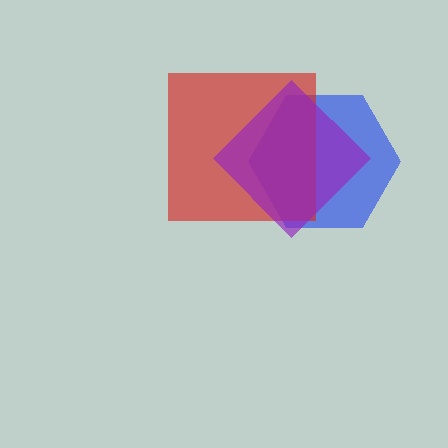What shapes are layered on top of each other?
The layered shapes are: a blue hexagon, a red square, a purple diamond.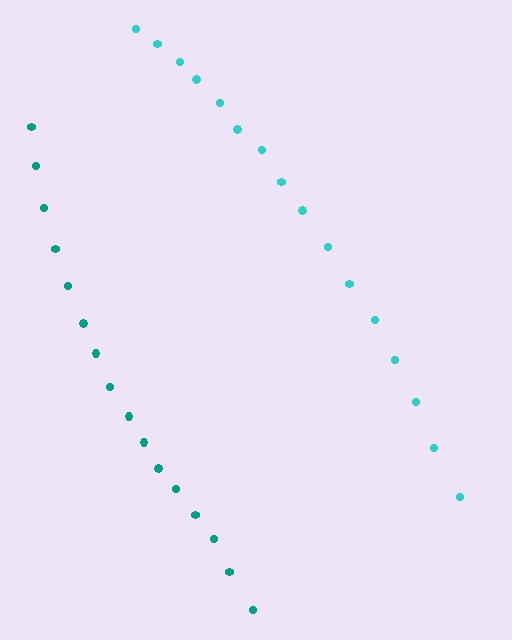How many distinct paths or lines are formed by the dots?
There are 2 distinct paths.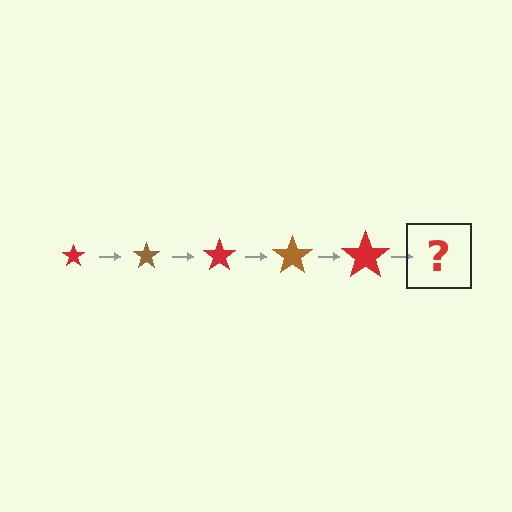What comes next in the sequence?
The next element should be a brown star, larger than the previous one.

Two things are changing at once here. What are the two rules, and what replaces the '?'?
The two rules are that the star grows larger each step and the color cycles through red and brown. The '?' should be a brown star, larger than the previous one.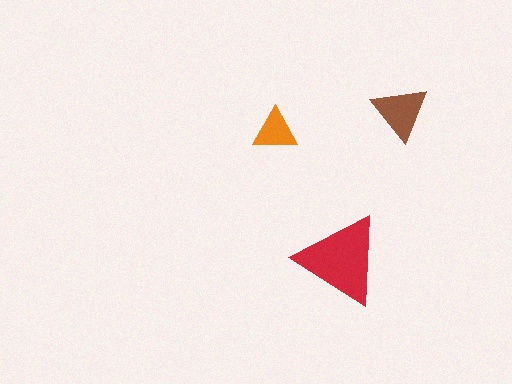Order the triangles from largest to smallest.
the red one, the brown one, the orange one.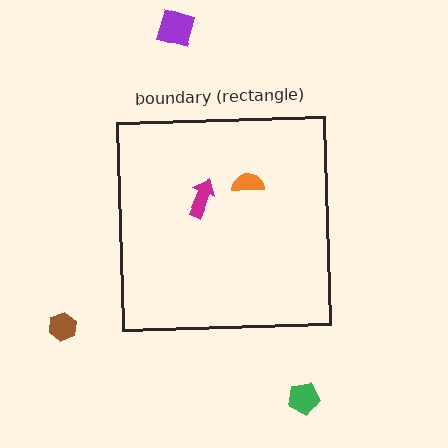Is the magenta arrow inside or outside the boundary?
Inside.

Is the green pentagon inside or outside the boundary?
Outside.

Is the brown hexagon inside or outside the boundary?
Outside.